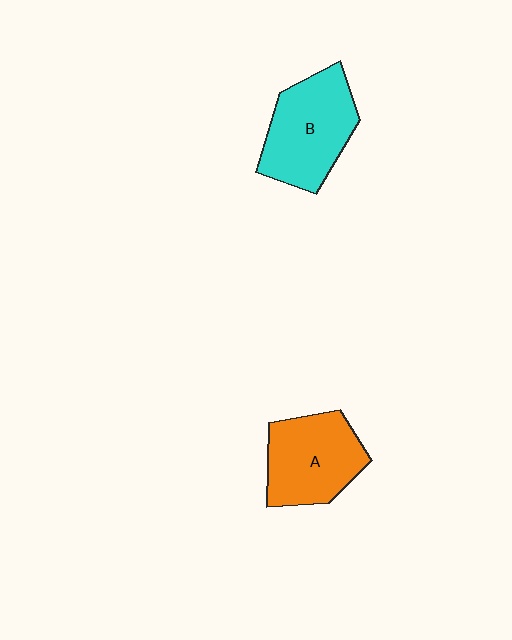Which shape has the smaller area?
Shape A (orange).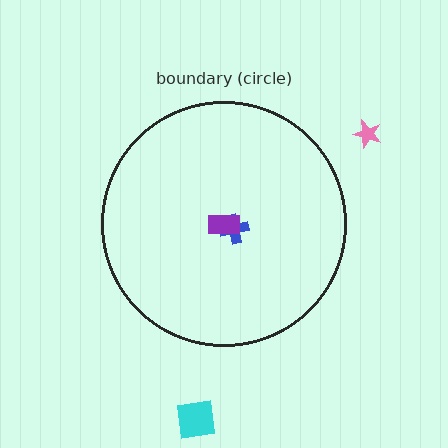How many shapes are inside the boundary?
2 inside, 2 outside.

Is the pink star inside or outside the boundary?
Outside.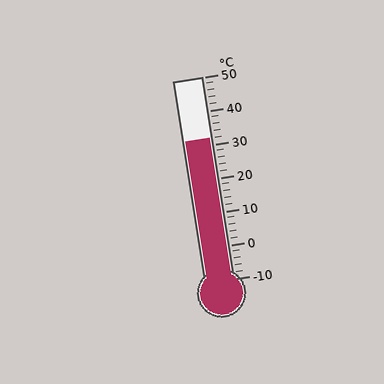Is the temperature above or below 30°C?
The temperature is above 30°C.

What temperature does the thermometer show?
The thermometer shows approximately 32°C.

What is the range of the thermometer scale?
The thermometer scale ranges from -10°C to 50°C.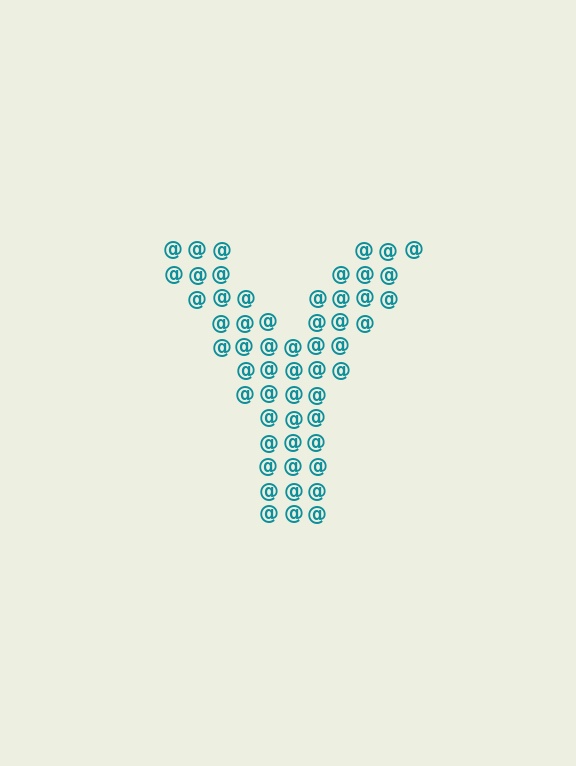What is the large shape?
The large shape is the letter Y.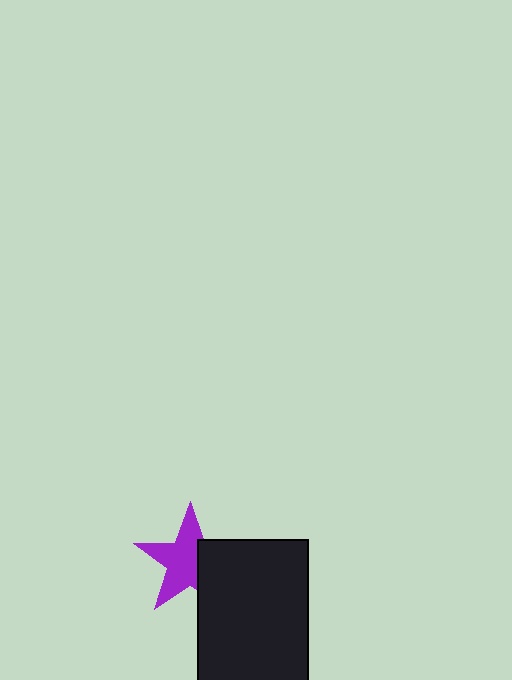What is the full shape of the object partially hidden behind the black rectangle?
The partially hidden object is a purple star.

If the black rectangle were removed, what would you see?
You would see the complete purple star.